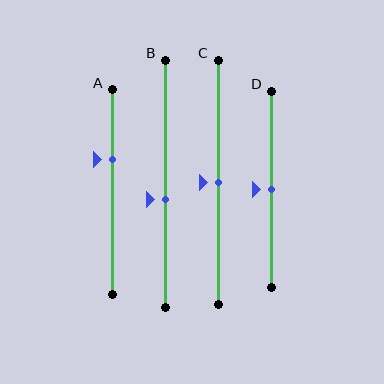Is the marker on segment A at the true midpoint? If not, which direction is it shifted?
No, the marker on segment A is shifted upward by about 16% of the segment length.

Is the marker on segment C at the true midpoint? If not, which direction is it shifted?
Yes, the marker on segment C is at the true midpoint.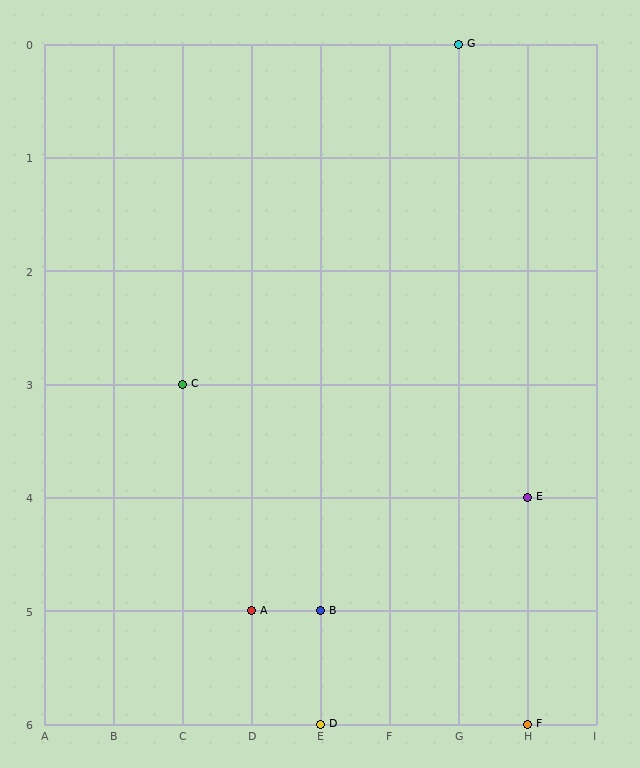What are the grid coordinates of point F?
Point F is at grid coordinates (H, 6).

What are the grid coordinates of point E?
Point E is at grid coordinates (H, 4).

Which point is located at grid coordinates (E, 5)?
Point B is at (E, 5).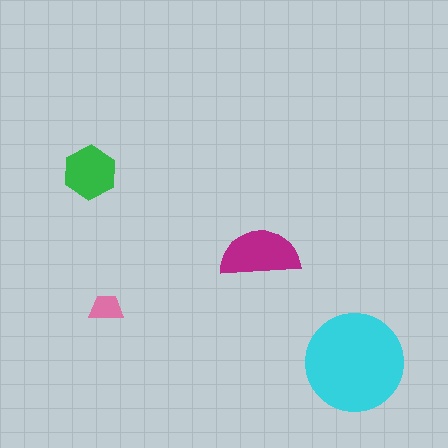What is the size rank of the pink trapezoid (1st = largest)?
4th.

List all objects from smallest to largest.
The pink trapezoid, the green hexagon, the magenta semicircle, the cyan circle.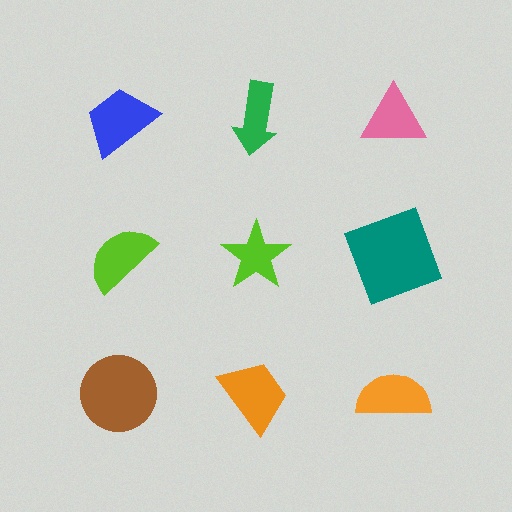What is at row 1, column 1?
A blue trapezoid.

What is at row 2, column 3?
A teal square.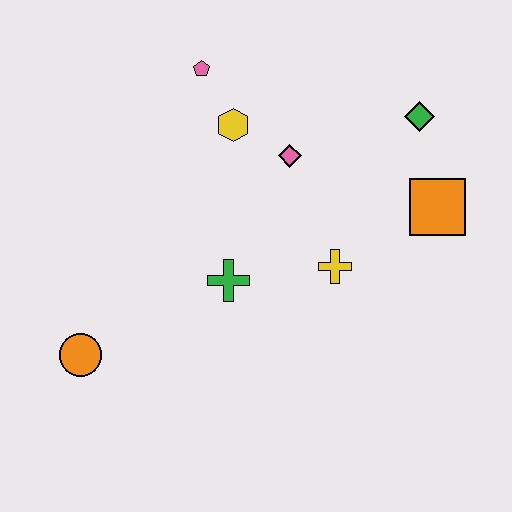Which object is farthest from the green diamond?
The orange circle is farthest from the green diamond.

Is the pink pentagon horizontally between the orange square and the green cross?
No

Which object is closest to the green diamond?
The orange square is closest to the green diamond.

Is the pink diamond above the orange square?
Yes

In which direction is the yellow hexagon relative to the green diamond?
The yellow hexagon is to the left of the green diamond.